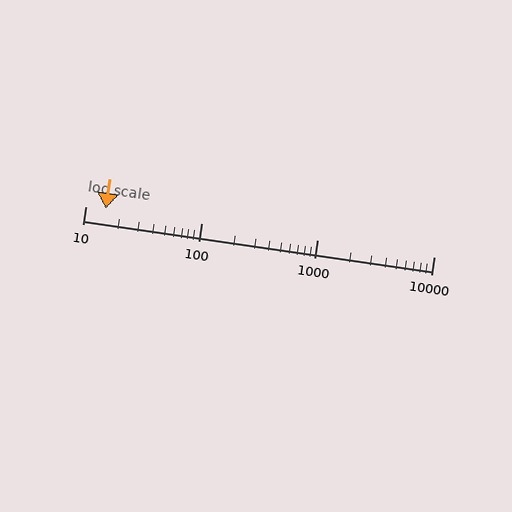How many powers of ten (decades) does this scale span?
The scale spans 3 decades, from 10 to 10000.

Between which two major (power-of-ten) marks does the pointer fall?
The pointer is between 10 and 100.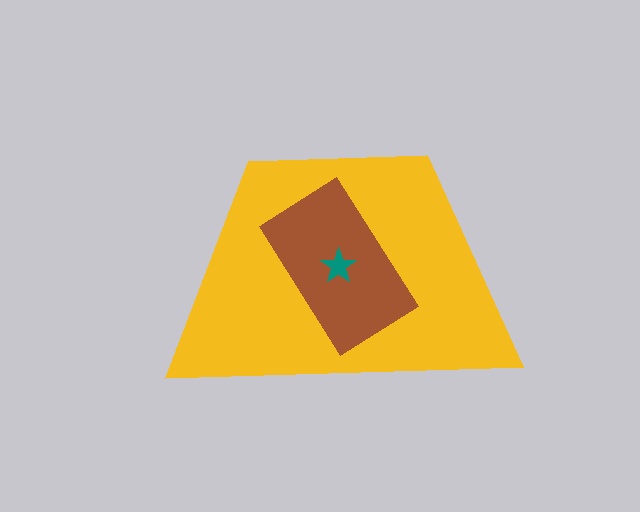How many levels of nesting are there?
3.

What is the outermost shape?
The yellow trapezoid.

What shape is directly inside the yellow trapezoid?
The brown rectangle.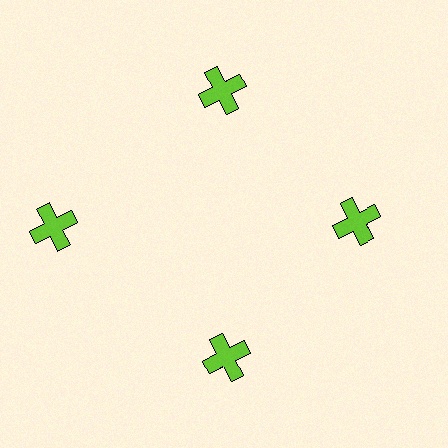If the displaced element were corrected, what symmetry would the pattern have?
It would have 4-fold rotational symmetry — the pattern would map onto itself every 90 degrees.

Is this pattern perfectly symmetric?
No. The 4 lime crosses are arranged in a ring, but one element near the 9 o'clock position is pushed outward from the center, breaking the 4-fold rotational symmetry.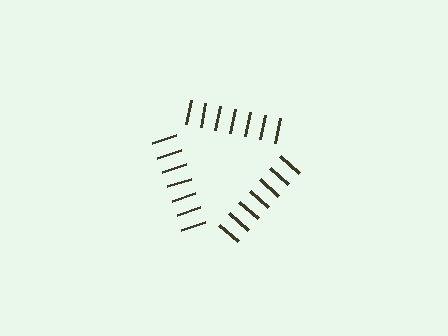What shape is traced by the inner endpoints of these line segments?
An illusory triangle — the line segments terminate on its edges but no continuous stroke is drawn.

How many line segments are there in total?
21 — 7 along each of the 3 edges.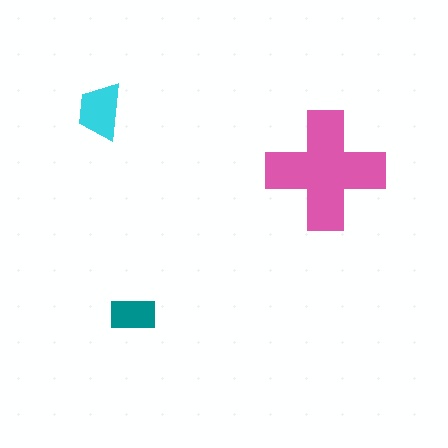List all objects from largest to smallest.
The pink cross, the cyan trapezoid, the teal rectangle.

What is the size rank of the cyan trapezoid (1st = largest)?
2nd.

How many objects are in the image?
There are 3 objects in the image.